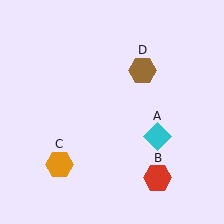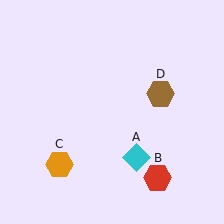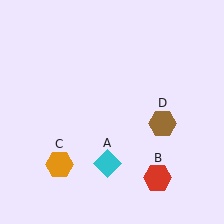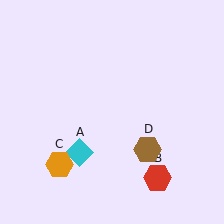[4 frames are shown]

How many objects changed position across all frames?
2 objects changed position: cyan diamond (object A), brown hexagon (object D).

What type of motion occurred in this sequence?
The cyan diamond (object A), brown hexagon (object D) rotated clockwise around the center of the scene.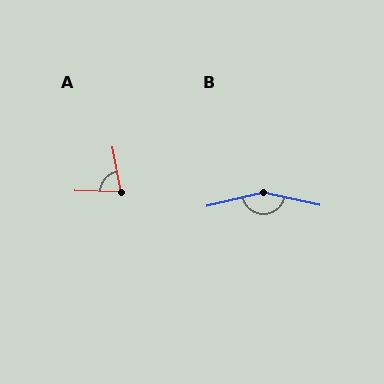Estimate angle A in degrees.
Approximately 77 degrees.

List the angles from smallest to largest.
A (77°), B (153°).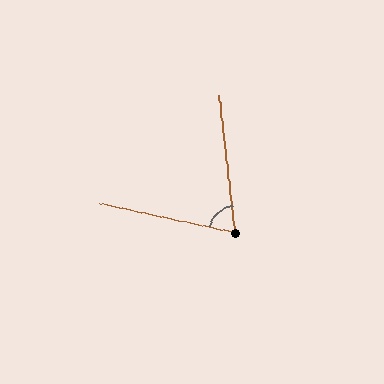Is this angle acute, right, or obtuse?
It is acute.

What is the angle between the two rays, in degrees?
Approximately 71 degrees.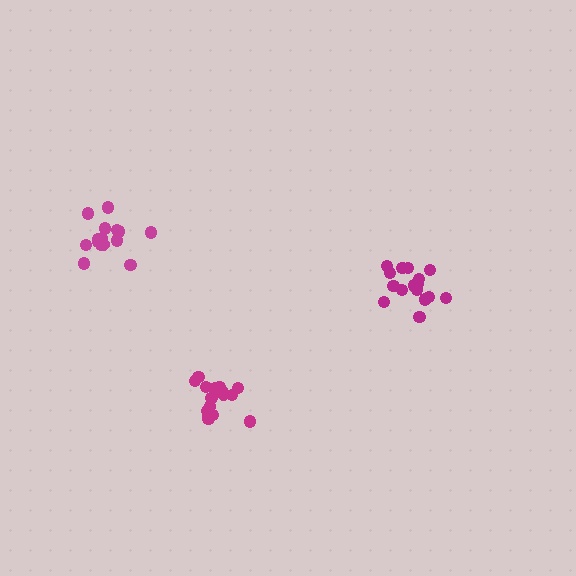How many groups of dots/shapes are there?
There are 3 groups.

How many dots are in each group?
Group 1: 16 dots, Group 2: 16 dots, Group 3: 15 dots (47 total).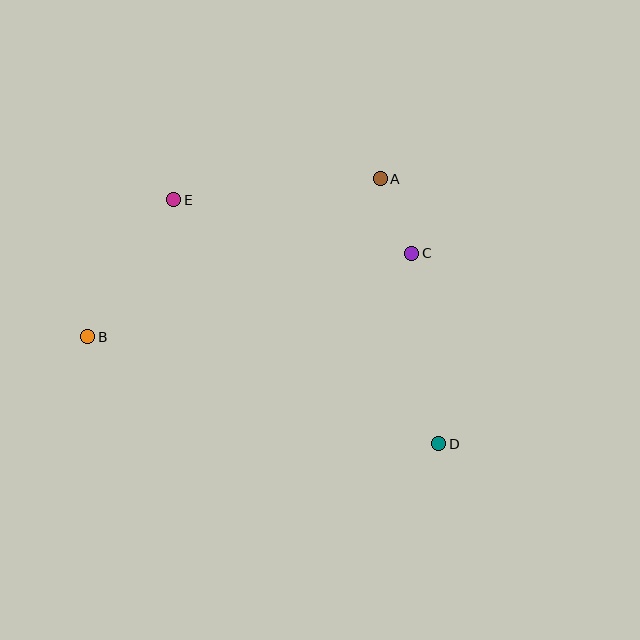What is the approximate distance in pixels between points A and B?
The distance between A and B is approximately 332 pixels.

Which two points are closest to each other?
Points A and C are closest to each other.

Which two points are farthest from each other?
Points B and D are farthest from each other.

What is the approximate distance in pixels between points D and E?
The distance between D and E is approximately 361 pixels.